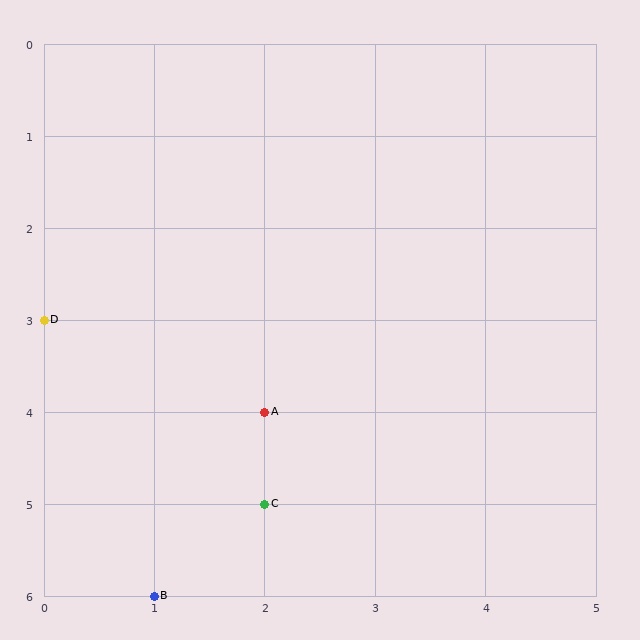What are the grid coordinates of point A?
Point A is at grid coordinates (2, 4).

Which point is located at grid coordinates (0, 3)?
Point D is at (0, 3).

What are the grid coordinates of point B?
Point B is at grid coordinates (1, 6).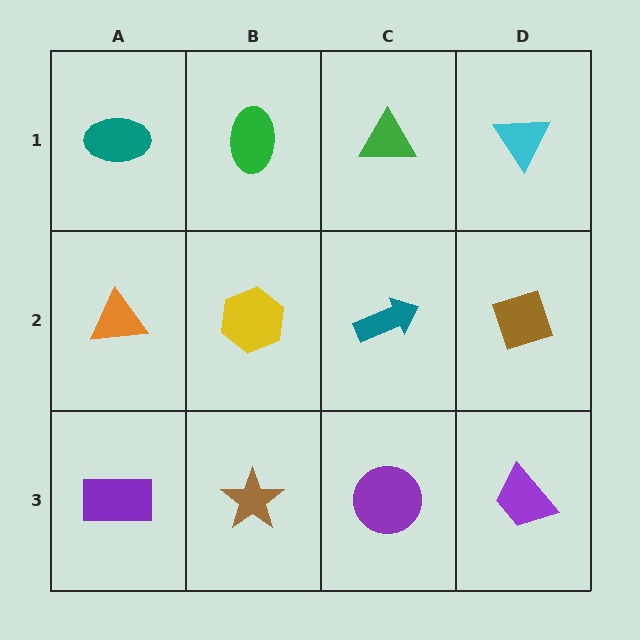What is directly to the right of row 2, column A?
A yellow hexagon.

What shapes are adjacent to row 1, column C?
A teal arrow (row 2, column C), a green ellipse (row 1, column B), a cyan triangle (row 1, column D).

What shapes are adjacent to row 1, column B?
A yellow hexagon (row 2, column B), a teal ellipse (row 1, column A), a green triangle (row 1, column C).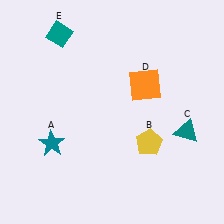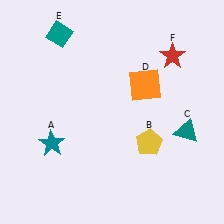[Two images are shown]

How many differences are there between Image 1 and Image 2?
There is 1 difference between the two images.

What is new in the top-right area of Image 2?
A red star (F) was added in the top-right area of Image 2.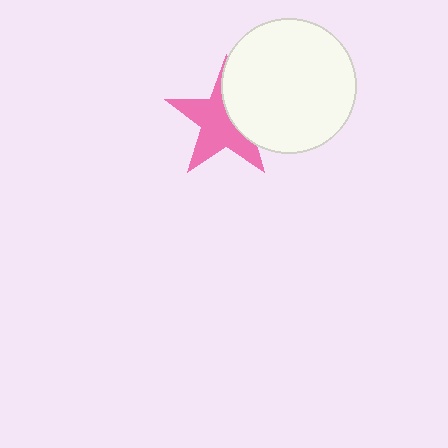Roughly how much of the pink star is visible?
About half of it is visible (roughly 63%).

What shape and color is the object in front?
The object in front is a white circle.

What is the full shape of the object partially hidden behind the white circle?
The partially hidden object is a pink star.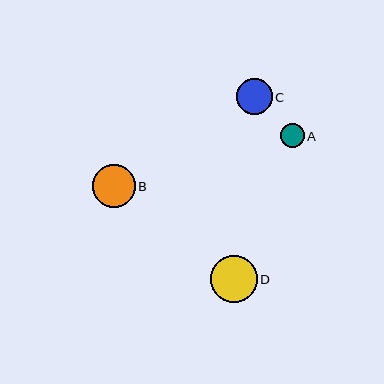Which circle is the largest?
Circle D is the largest with a size of approximately 47 pixels.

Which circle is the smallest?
Circle A is the smallest with a size of approximately 24 pixels.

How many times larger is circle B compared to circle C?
Circle B is approximately 1.2 times the size of circle C.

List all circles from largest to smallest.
From largest to smallest: D, B, C, A.